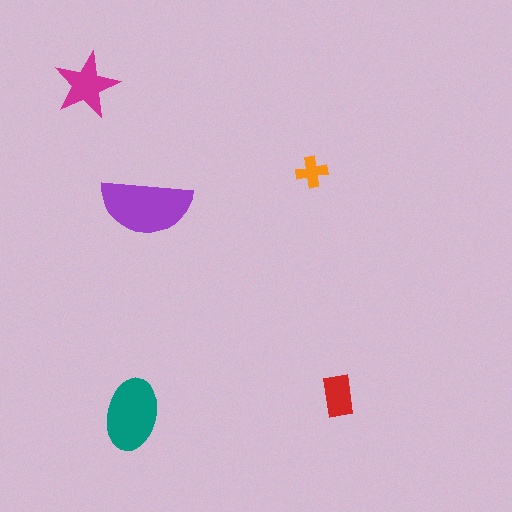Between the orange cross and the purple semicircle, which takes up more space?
The purple semicircle.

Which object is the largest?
The purple semicircle.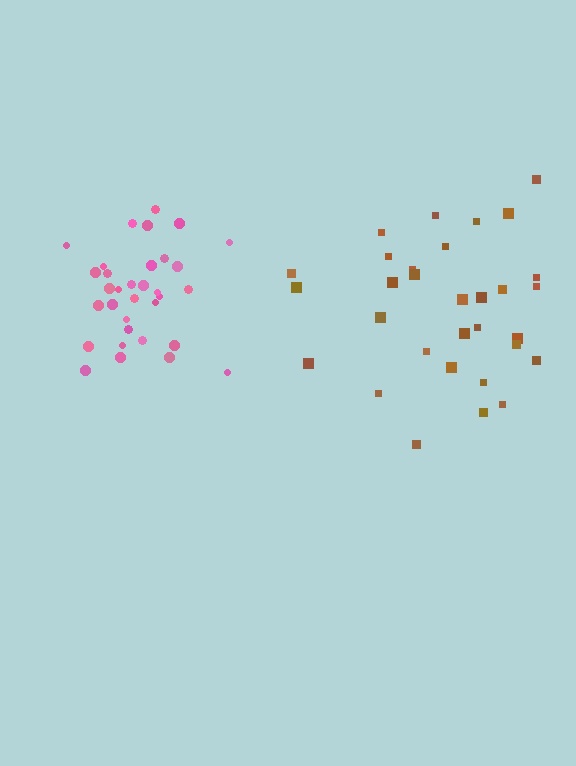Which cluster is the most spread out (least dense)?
Brown.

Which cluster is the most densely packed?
Pink.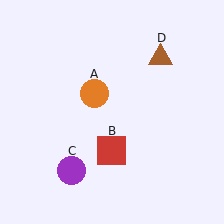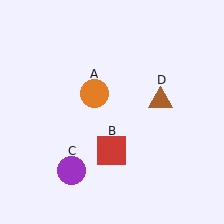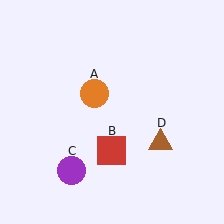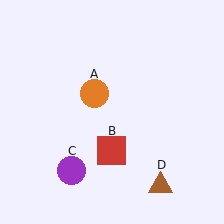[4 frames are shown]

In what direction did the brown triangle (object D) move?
The brown triangle (object D) moved down.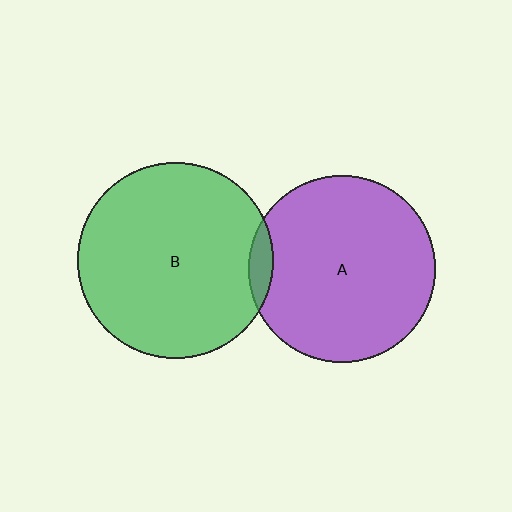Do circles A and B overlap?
Yes.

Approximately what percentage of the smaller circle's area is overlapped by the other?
Approximately 5%.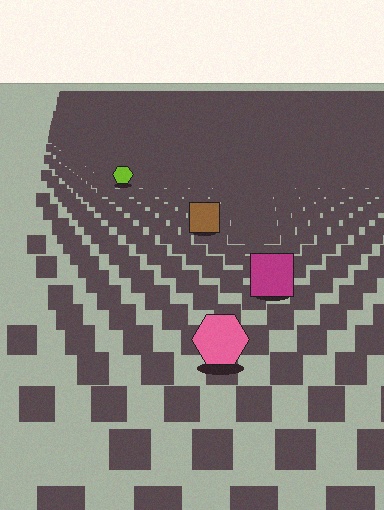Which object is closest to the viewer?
The pink hexagon is closest. The texture marks near it are larger and more spread out.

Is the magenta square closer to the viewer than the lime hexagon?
Yes. The magenta square is closer — you can tell from the texture gradient: the ground texture is coarser near it.